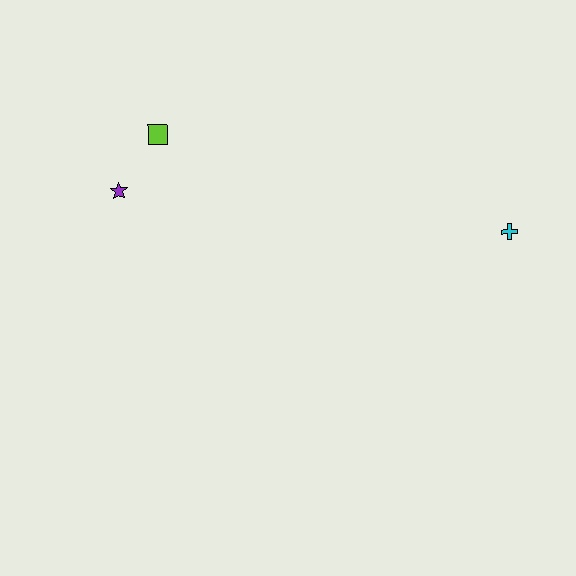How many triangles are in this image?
There are no triangles.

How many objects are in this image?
There are 3 objects.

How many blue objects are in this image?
There are no blue objects.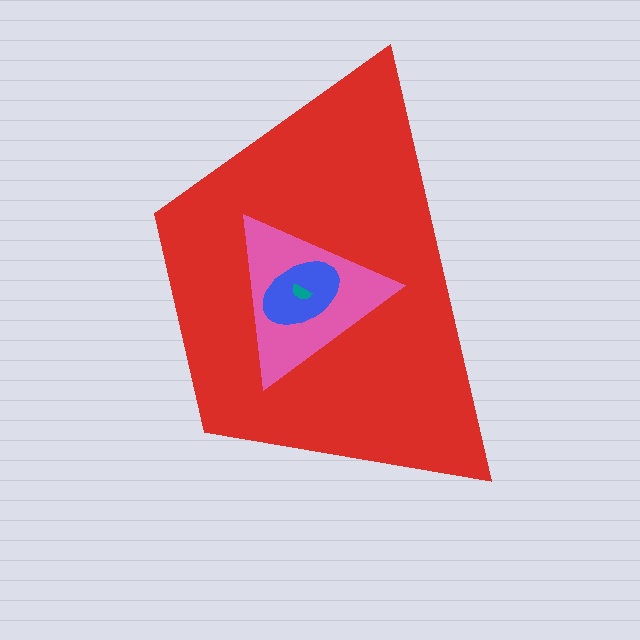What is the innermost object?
The teal semicircle.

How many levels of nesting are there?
4.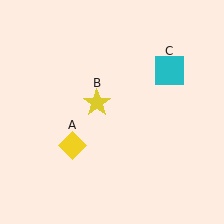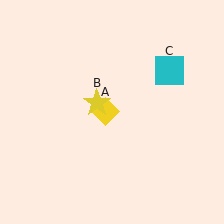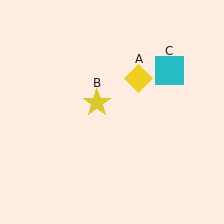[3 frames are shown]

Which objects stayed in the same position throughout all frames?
Yellow star (object B) and cyan square (object C) remained stationary.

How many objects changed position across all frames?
1 object changed position: yellow diamond (object A).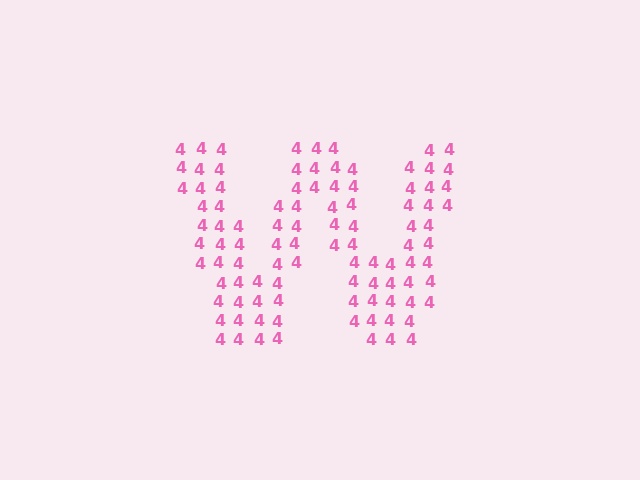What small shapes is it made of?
It is made of small digit 4's.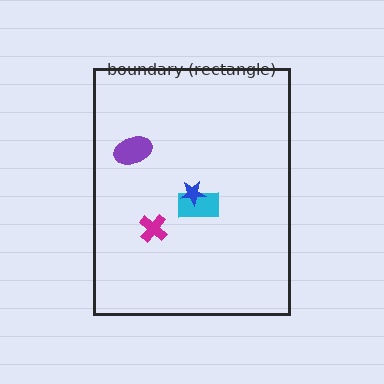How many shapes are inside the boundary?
4 inside, 0 outside.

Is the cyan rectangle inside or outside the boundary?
Inside.